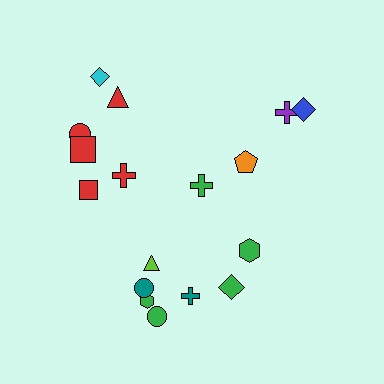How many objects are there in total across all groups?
There are 17 objects.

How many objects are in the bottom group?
There are 8 objects.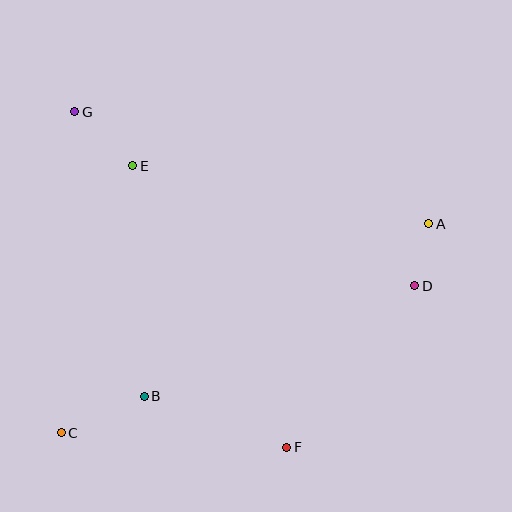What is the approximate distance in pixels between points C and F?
The distance between C and F is approximately 226 pixels.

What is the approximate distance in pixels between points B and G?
The distance between B and G is approximately 293 pixels.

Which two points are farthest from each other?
Points A and C are farthest from each other.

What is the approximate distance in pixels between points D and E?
The distance between D and E is approximately 307 pixels.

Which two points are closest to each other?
Points A and D are closest to each other.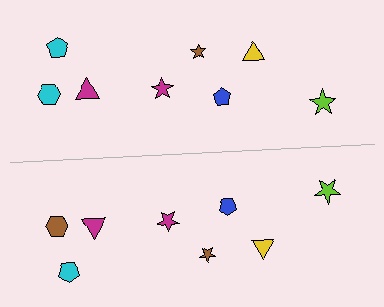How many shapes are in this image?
There are 16 shapes in this image.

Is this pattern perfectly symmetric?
No, the pattern is not perfectly symmetric. The brown hexagon on the bottom side breaks the symmetry — its mirror counterpart is cyan.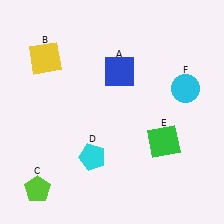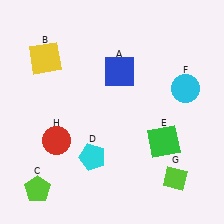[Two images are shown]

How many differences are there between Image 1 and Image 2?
There are 2 differences between the two images.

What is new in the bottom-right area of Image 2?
A lime diamond (G) was added in the bottom-right area of Image 2.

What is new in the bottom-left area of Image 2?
A red circle (H) was added in the bottom-left area of Image 2.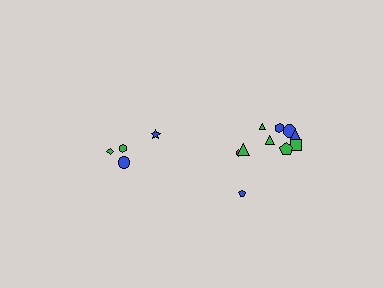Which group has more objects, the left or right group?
The right group.